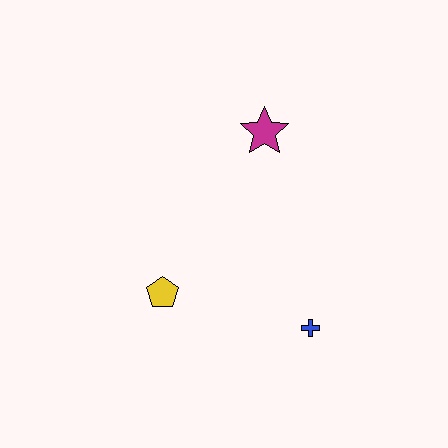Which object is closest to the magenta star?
The yellow pentagon is closest to the magenta star.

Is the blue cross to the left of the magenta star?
No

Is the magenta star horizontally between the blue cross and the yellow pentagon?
Yes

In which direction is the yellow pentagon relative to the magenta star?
The yellow pentagon is below the magenta star.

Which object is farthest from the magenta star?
The blue cross is farthest from the magenta star.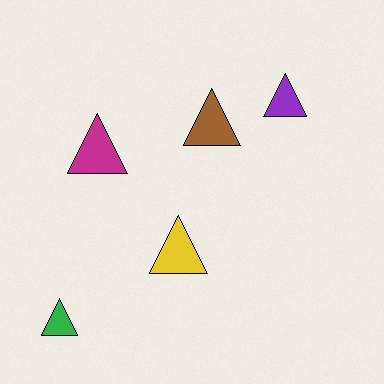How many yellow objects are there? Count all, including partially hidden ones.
There is 1 yellow object.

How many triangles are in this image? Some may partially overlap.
There are 5 triangles.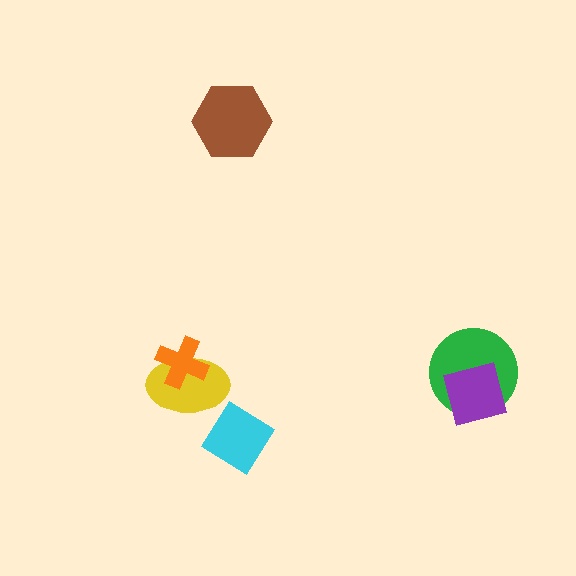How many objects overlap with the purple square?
1 object overlaps with the purple square.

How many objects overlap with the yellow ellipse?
1 object overlaps with the yellow ellipse.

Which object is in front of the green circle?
The purple square is in front of the green circle.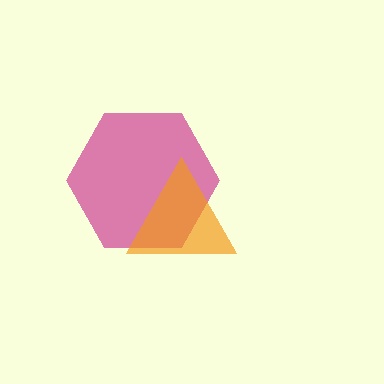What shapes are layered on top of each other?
The layered shapes are: a magenta hexagon, an orange triangle.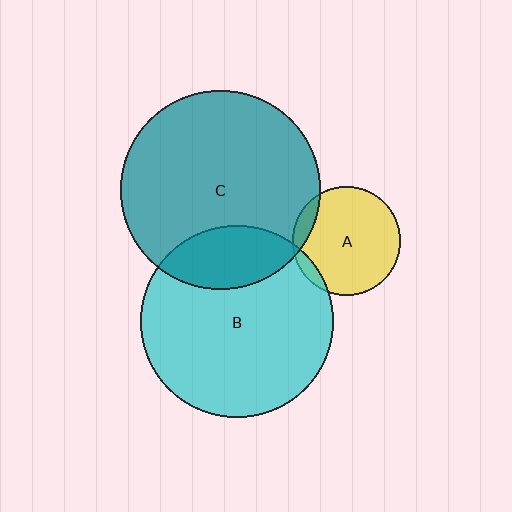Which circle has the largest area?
Circle C (teal).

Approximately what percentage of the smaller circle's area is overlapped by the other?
Approximately 20%.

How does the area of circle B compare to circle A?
Approximately 3.1 times.